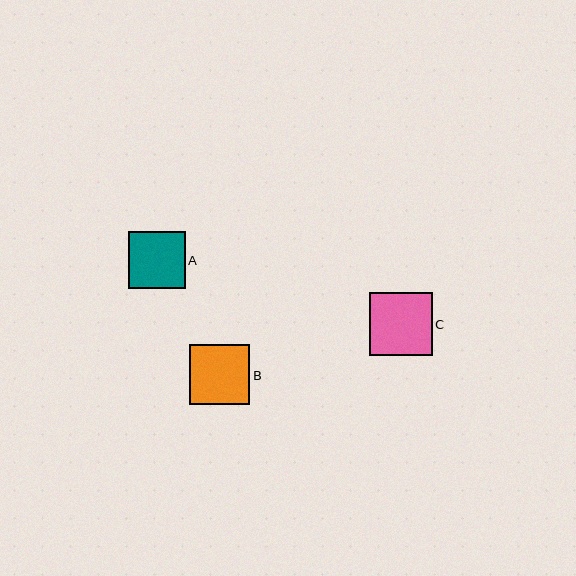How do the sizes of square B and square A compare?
Square B and square A are approximately the same size.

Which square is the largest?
Square C is the largest with a size of approximately 63 pixels.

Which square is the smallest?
Square A is the smallest with a size of approximately 57 pixels.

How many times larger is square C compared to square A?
Square C is approximately 1.1 times the size of square A.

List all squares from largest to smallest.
From largest to smallest: C, B, A.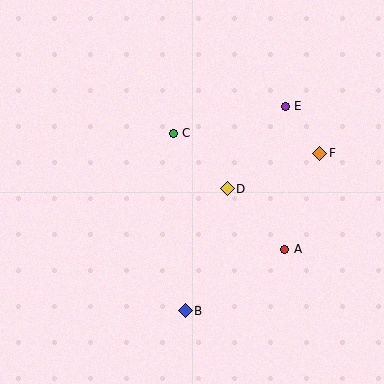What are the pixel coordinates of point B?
Point B is at (185, 311).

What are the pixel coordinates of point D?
Point D is at (227, 189).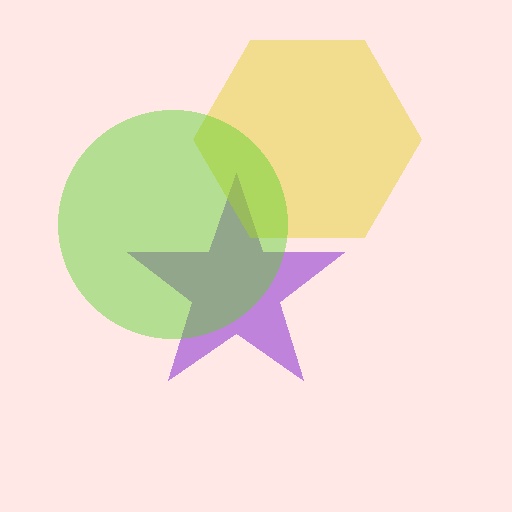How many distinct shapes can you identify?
There are 3 distinct shapes: a purple star, a yellow hexagon, a lime circle.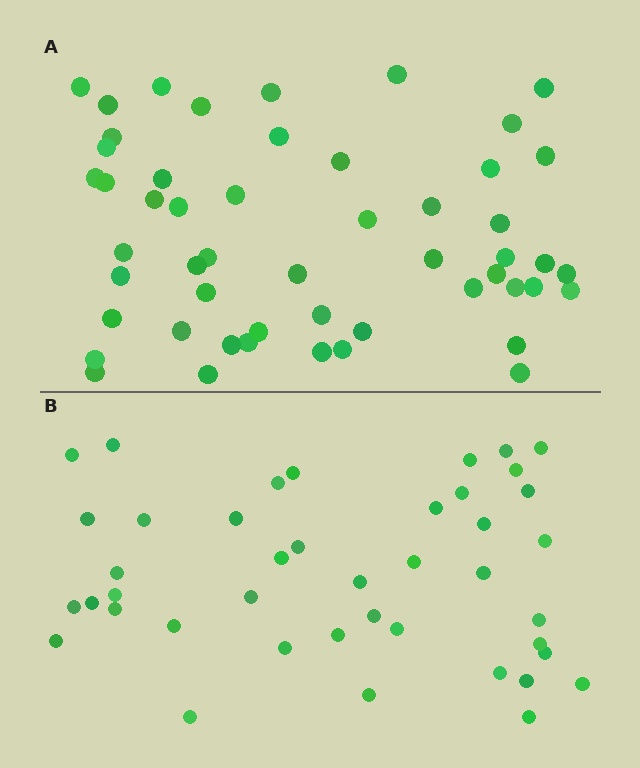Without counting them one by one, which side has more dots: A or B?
Region A (the top region) has more dots.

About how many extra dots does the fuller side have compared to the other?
Region A has roughly 10 or so more dots than region B.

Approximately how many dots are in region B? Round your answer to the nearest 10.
About 40 dots. (The exact count is 42, which rounds to 40.)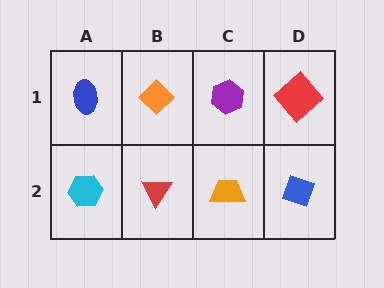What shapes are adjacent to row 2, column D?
A red diamond (row 1, column D), an orange trapezoid (row 2, column C).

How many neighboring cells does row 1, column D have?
2.